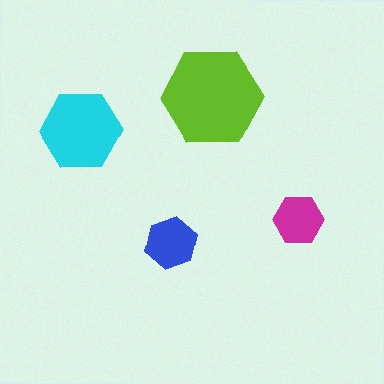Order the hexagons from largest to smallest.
the lime one, the cyan one, the blue one, the magenta one.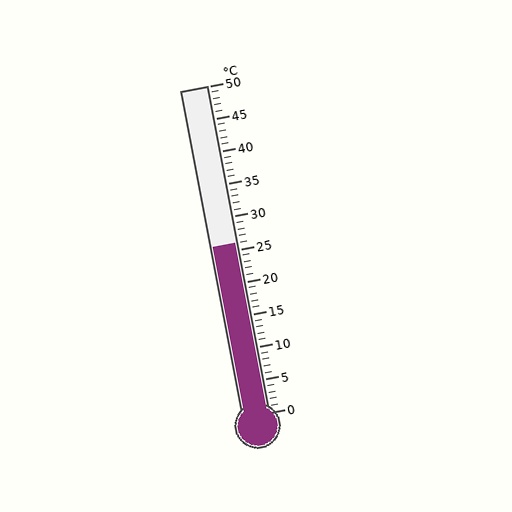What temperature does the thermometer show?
The thermometer shows approximately 26°C.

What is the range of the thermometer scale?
The thermometer scale ranges from 0°C to 50°C.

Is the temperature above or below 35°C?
The temperature is below 35°C.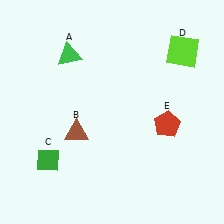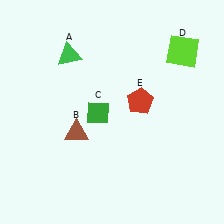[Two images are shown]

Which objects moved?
The objects that moved are: the green diamond (C), the red pentagon (E).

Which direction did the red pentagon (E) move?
The red pentagon (E) moved left.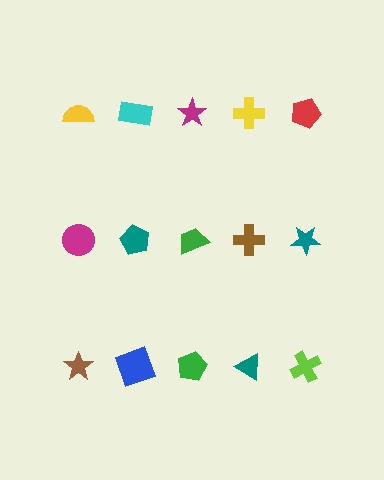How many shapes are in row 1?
5 shapes.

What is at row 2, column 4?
A brown cross.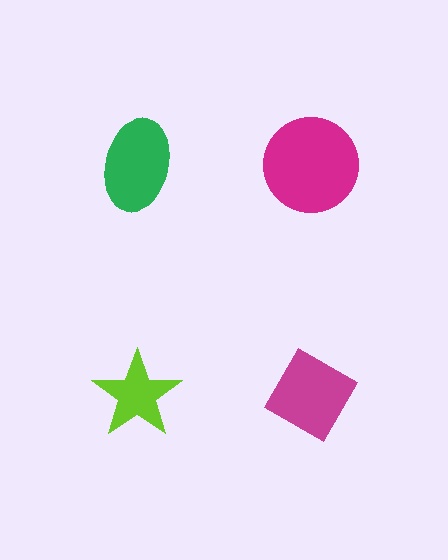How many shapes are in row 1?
2 shapes.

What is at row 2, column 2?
A magenta diamond.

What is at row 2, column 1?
A lime star.